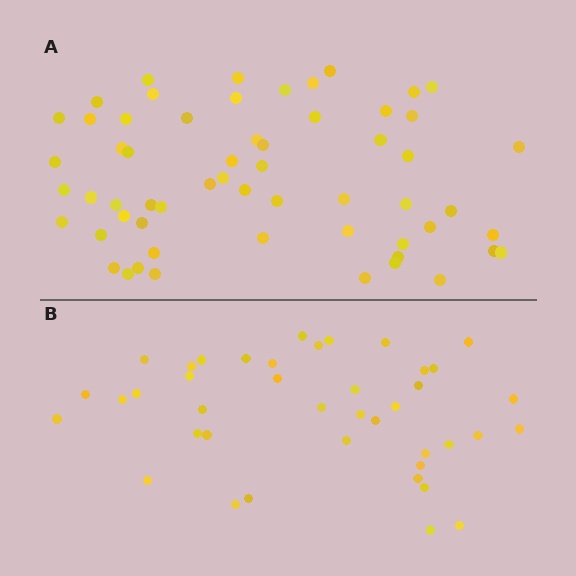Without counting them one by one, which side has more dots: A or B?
Region A (the top region) has more dots.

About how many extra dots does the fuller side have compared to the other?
Region A has approximately 20 more dots than region B.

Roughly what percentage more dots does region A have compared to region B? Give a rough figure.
About 45% more.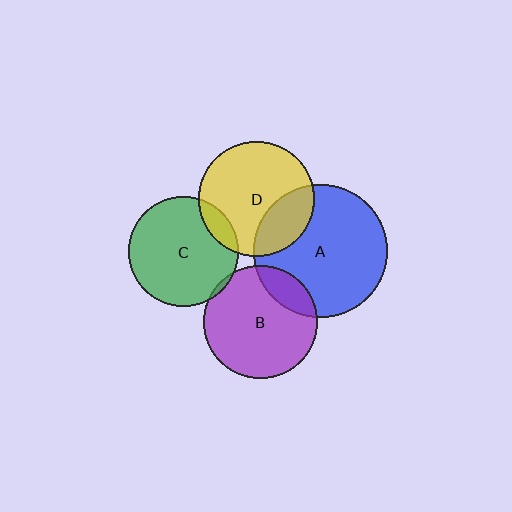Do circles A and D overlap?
Yes.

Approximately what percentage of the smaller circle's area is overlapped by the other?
Approximately 25%.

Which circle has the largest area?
Circle A (blue).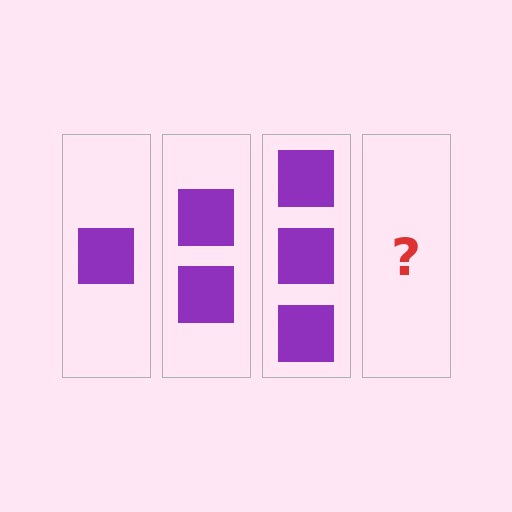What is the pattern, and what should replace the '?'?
The pattern is that each step adds one more square. The '?' should be 4 squares.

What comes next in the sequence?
The next element should be 4 squares.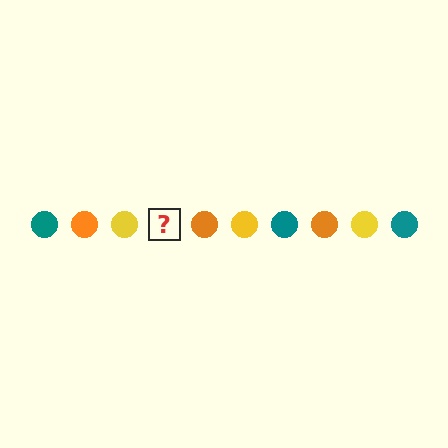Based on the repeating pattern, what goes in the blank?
The blank should be a teal circle.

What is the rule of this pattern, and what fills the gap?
The rule is that the pattern cycles through teal, orange, yellow circles. The gap should be filled with a teal circle.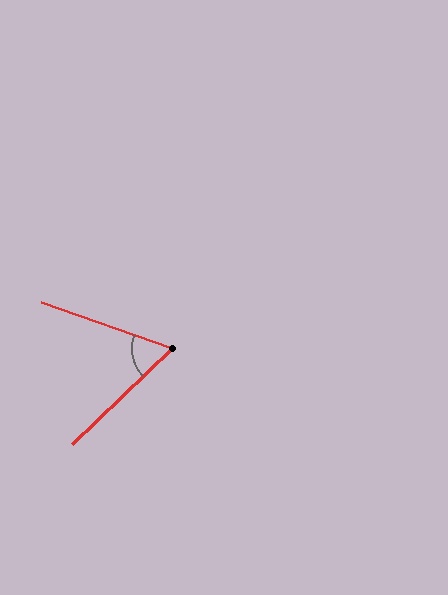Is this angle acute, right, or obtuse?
It is acute.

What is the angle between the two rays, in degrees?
Approximately 63 degrees.